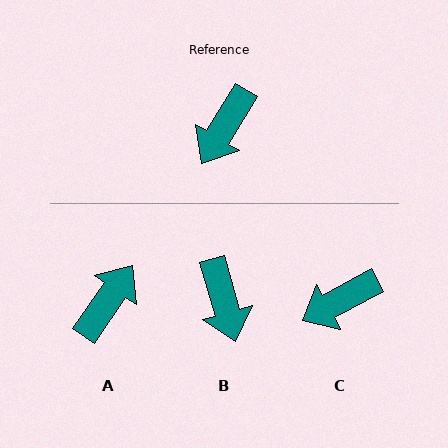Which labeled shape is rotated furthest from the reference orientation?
A, about 176 degrees away.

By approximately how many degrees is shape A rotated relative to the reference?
Approximately 176 degrees counter-clockwise.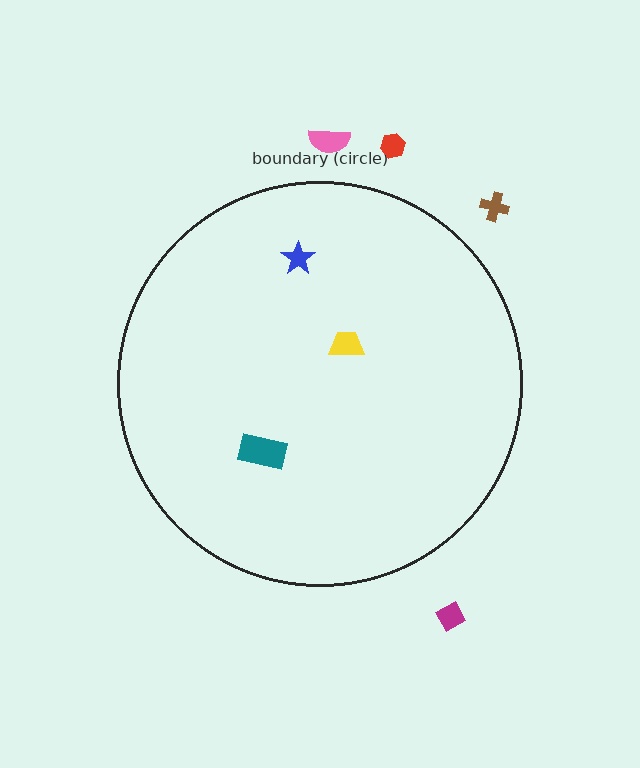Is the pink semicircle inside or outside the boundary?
Outside.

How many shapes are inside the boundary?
3 inside, 4 outside.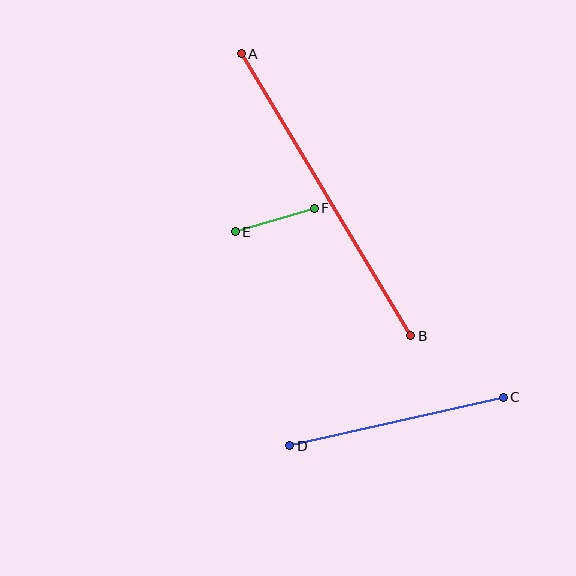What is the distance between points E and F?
The distance is approximately 82 pixels.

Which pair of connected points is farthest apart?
Points A and B are farthest apart.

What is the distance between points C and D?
The distance is approximately 219 pixels.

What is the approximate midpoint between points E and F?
The midpoint is at approximately (275, 220) pixels.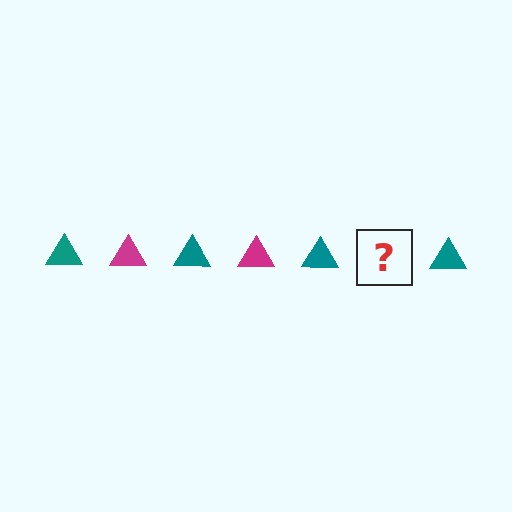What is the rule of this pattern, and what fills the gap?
The rule is that the pattern cycles through teal, magenta triangles. The gap should be filled with a magenta triangle.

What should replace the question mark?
The question mark should be replaced with a magenta triangle.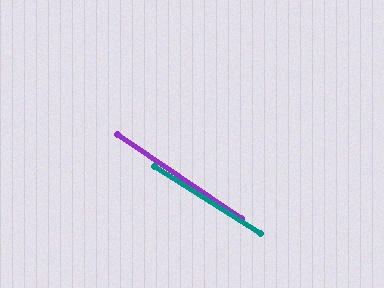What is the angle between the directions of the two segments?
Approximately 2 degrees.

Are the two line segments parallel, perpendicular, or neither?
Parallel — their directions differ by only 1.6°.